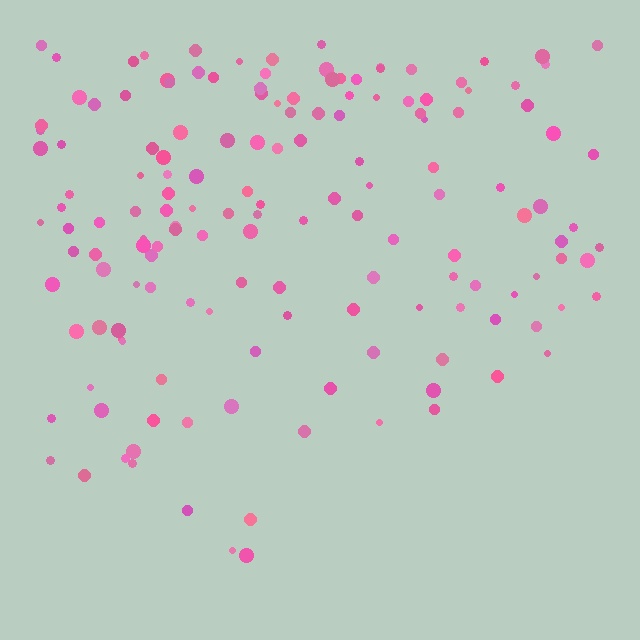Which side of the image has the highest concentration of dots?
The top.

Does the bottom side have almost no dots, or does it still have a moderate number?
Still a moderate number, just noticeably fewer than the top.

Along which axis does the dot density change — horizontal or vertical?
Vertical.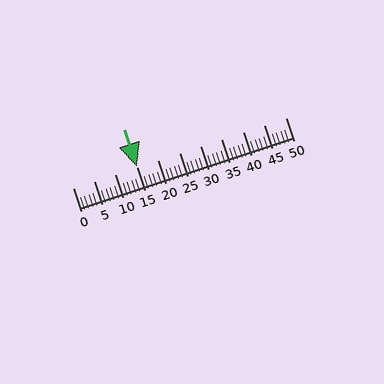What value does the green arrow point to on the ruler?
The green arrow points to approximately 15.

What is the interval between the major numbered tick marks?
The major tick marks are spaced 5 units apart.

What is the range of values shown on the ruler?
The ruler shows values from 0 to 50.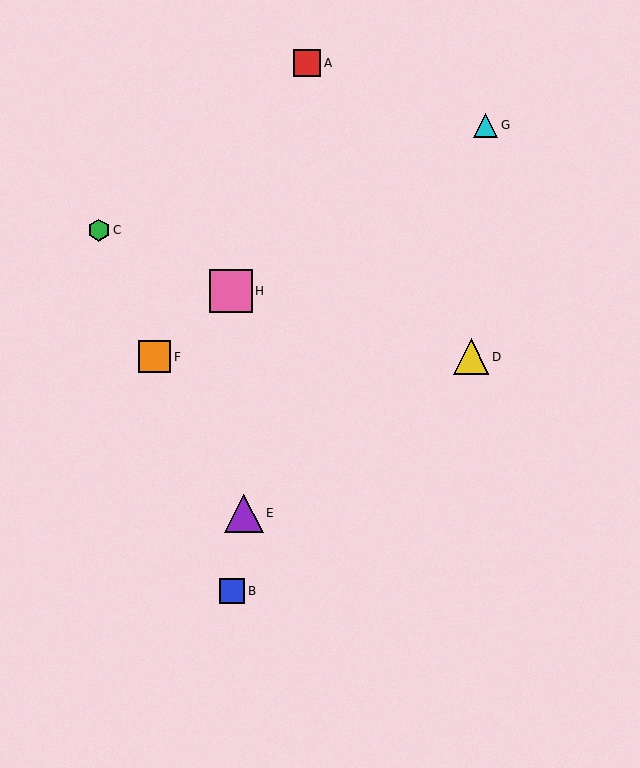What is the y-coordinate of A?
Object A is at y≈63.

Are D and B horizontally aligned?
No, D is at y≈357 and B is at y≈591.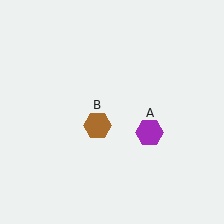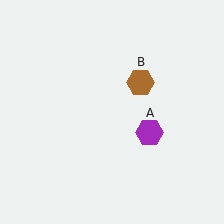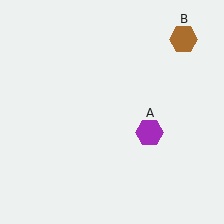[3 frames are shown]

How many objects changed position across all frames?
1 object changed position: brown hexagon (object B).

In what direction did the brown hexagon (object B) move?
The brown hexagon (object B) moved up and to the right.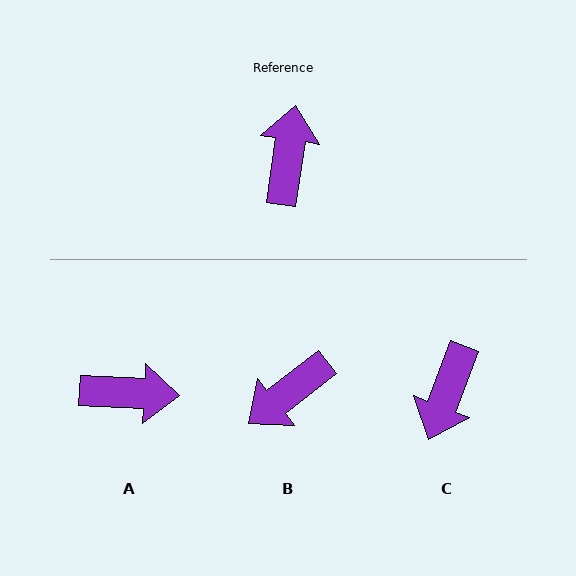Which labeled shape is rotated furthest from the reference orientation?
C, about 167 degrees away.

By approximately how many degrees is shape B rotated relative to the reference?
Approximately 136 degrees counter-clockwise.